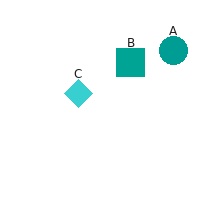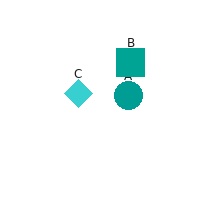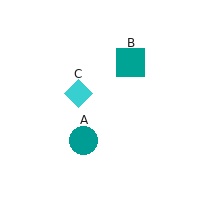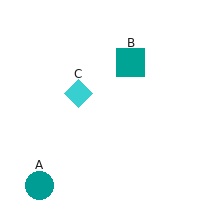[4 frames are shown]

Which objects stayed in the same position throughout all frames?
Teal square (object B) and cyan diamond (object C) remained stationary.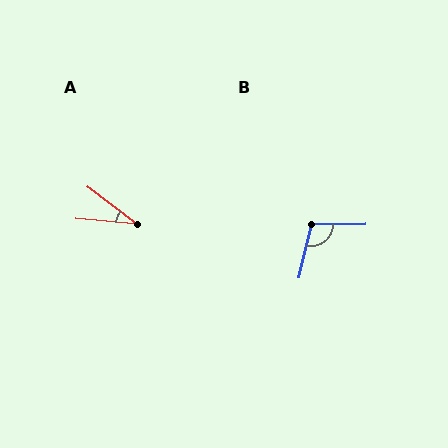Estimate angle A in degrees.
Approximately 33 degrees.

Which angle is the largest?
B, at approximately 104 degrees.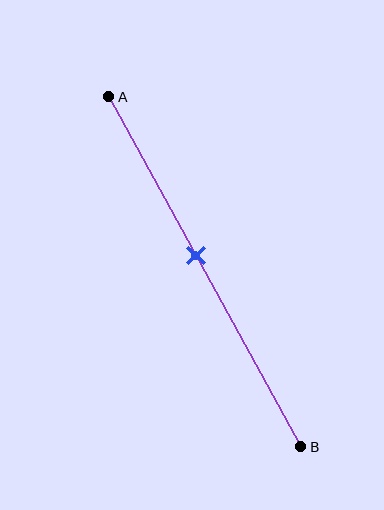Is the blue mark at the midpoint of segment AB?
No, the mark is at about 45% from A, not at the 50% midpoint.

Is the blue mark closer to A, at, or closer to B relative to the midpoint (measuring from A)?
The blue mark is closer to point A than the midpoint of segment AB.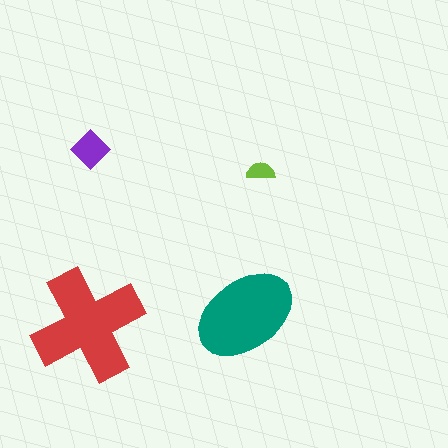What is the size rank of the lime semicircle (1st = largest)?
4th.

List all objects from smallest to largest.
The lime semicircle, the purple diamond, the teal ellipse, the red cross.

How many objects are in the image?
There are 4 objects in the image.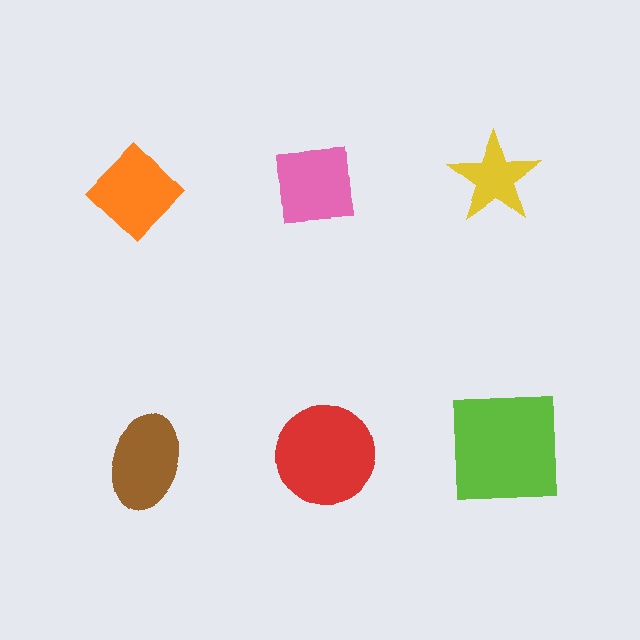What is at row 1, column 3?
A yellow star.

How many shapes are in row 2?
3 shapes.